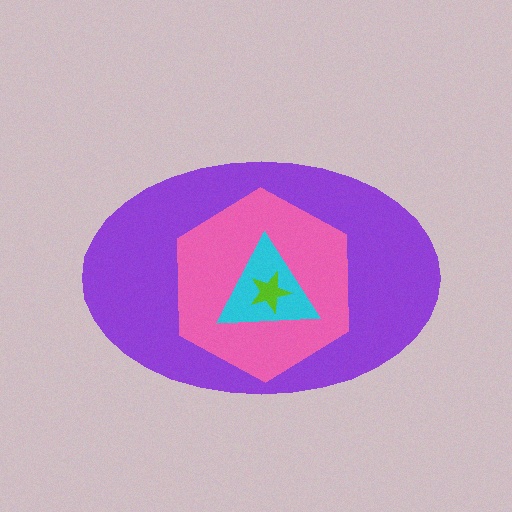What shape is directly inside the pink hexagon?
The cyan triangle.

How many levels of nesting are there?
4.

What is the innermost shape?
The lime star.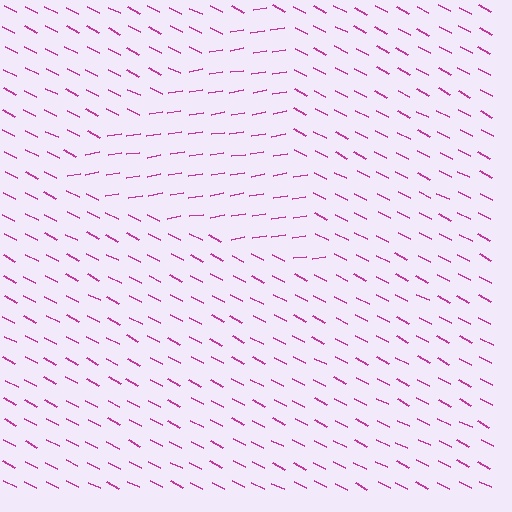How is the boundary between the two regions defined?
The boundary is defined purely by a change in line orientation (approximately 37 degrees difference). All lines are the same color and thickness.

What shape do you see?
I see a triangle.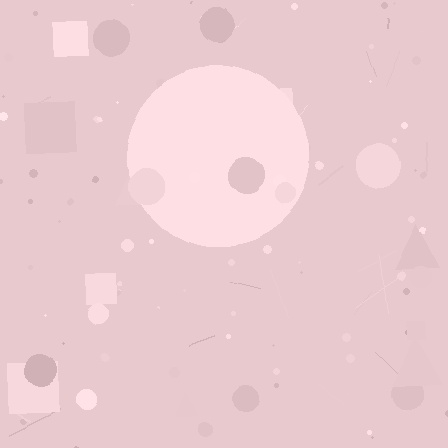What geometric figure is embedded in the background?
A circle is embedded in the background.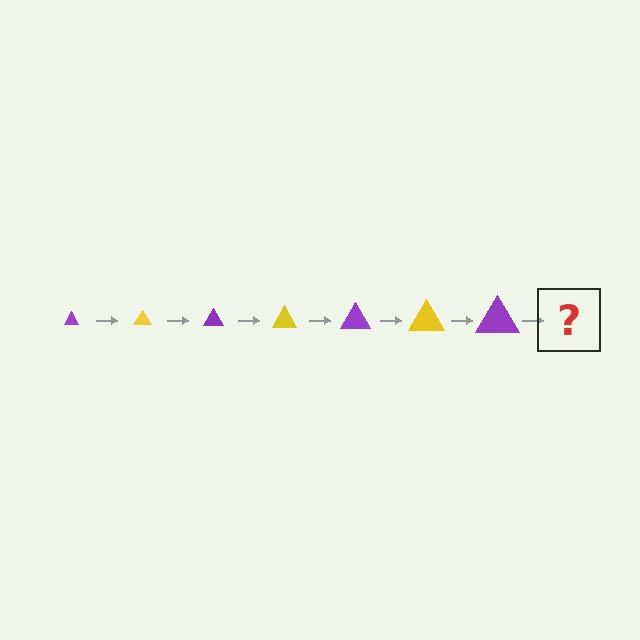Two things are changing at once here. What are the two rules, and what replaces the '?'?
The two rules are that the triangle grows larger each step and the color cycles through purple and yellow. The '?' should be a yellow triangle, larger than the previous one.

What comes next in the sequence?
The next element should be a yellow triangle, larger than the previous one.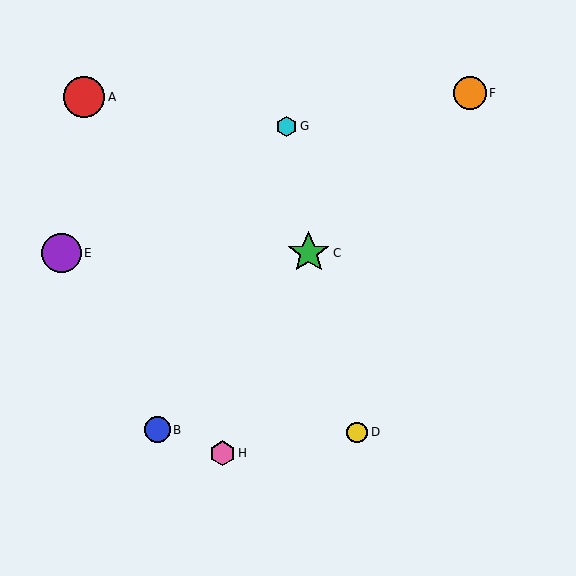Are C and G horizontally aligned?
No, C is at y≈253 and G is at y≈126.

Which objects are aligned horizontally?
Objects C, E are aligned horizontally.